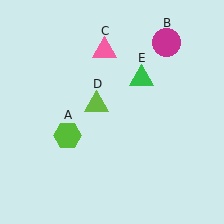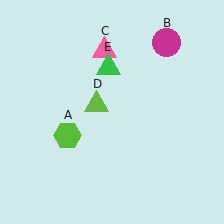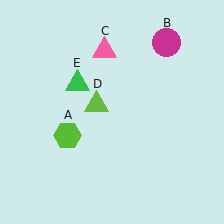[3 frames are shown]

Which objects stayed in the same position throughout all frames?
Lime hexagon (object A) and magenta circle (object B) and pink triangle (object C) and lime triangle (object D) remained stationary.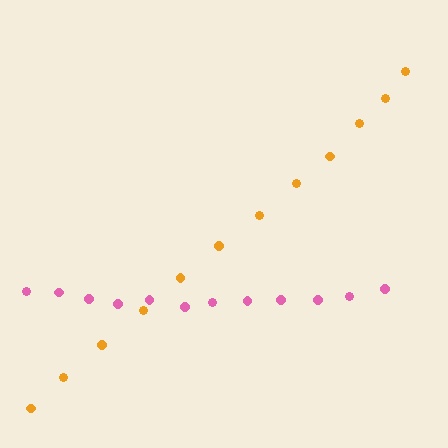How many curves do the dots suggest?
There are 2 distinct paths.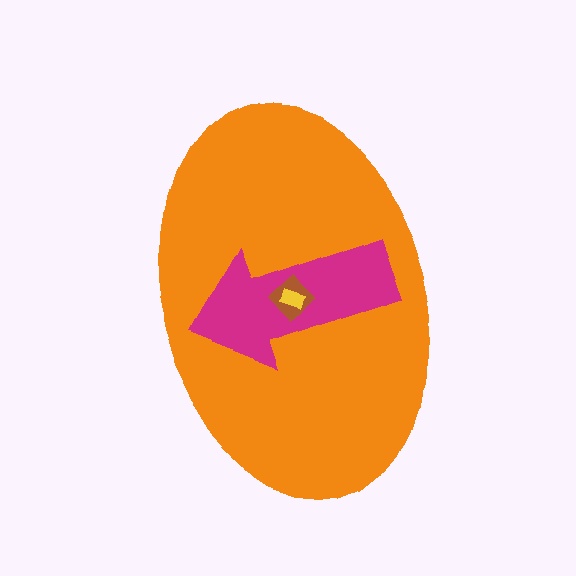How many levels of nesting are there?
4.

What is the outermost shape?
The orange ellipse.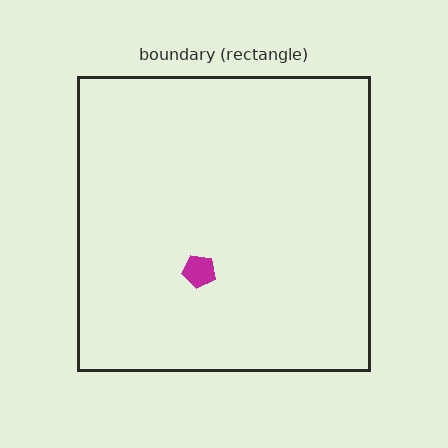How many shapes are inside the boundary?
1 inside, 0 outside.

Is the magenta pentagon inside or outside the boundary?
Inside.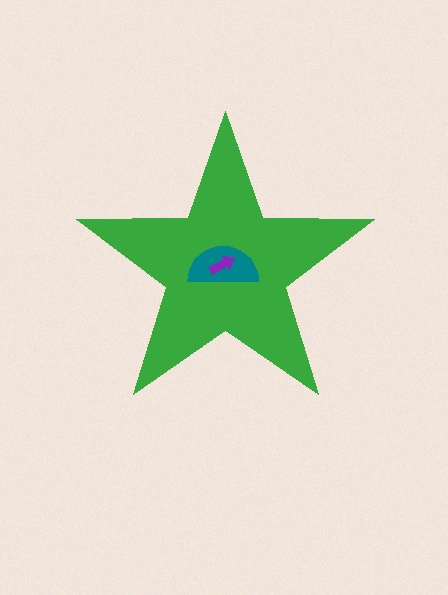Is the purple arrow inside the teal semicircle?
Yes.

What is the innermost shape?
The purple arrow.